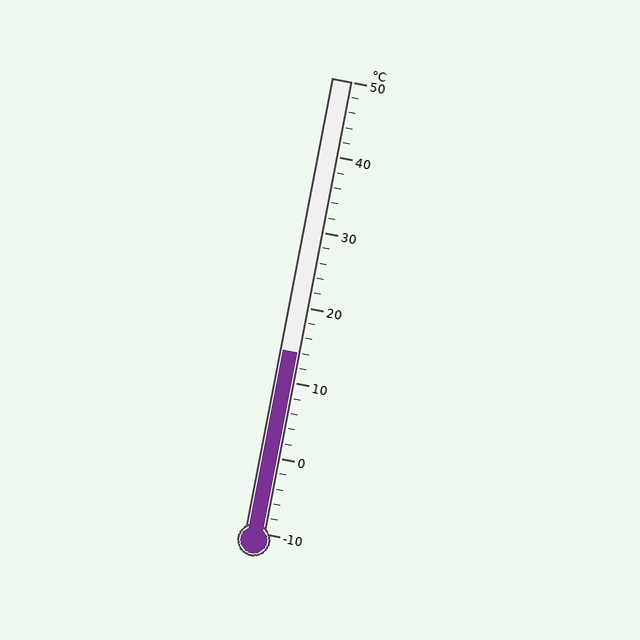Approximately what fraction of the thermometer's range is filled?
The thermometer is filled to approximately 40% of its range.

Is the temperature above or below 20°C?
The temperature is below 20°C.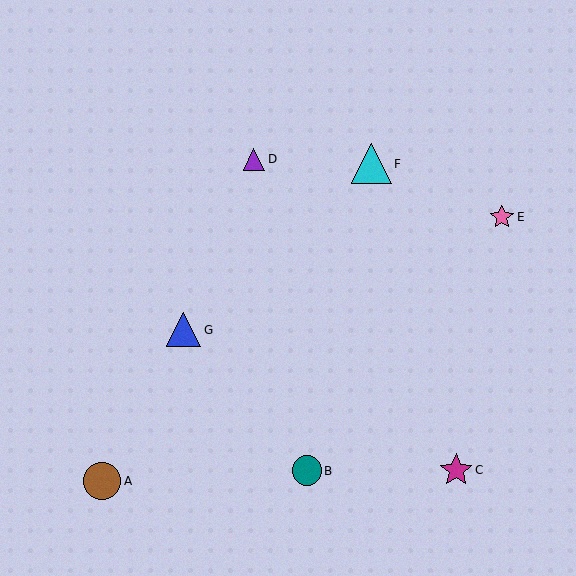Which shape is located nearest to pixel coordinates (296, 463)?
The teal circle (labeled B) at (307, 471) is nearest to that location.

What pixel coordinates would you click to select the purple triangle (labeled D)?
Click at (254, 159) to select the purple triangle D.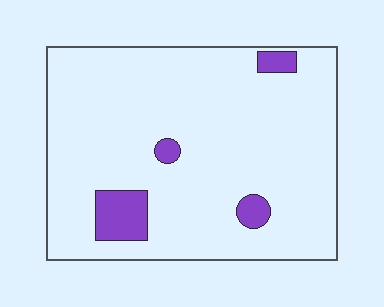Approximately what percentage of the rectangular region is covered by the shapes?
Approximately 10%.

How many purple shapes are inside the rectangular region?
4.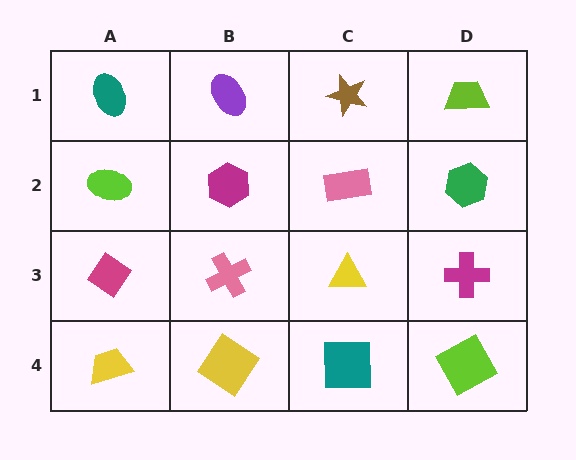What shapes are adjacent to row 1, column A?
A lime ellipse (row 2, column A), a purple ellipse (row 1, column B).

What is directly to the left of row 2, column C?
A magenta hexagon.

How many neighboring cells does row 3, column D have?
3.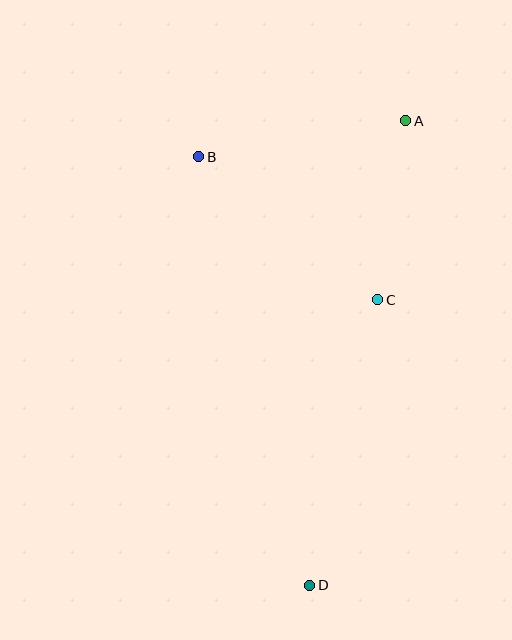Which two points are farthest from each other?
Points A and D are farthest from each other.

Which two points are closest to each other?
Points A and C are closest to each other.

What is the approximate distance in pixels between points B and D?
The distance between B and D is approximately 443 pixels.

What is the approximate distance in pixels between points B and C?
The distance between B and C is approximately 229 pixels.